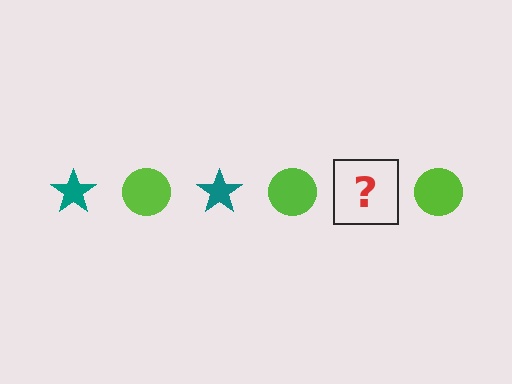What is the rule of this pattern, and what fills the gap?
The rule is that the pattern alternates between teal star and lime circle. The gap should be filled with a teal star.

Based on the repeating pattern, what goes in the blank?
The blank should be a teal star.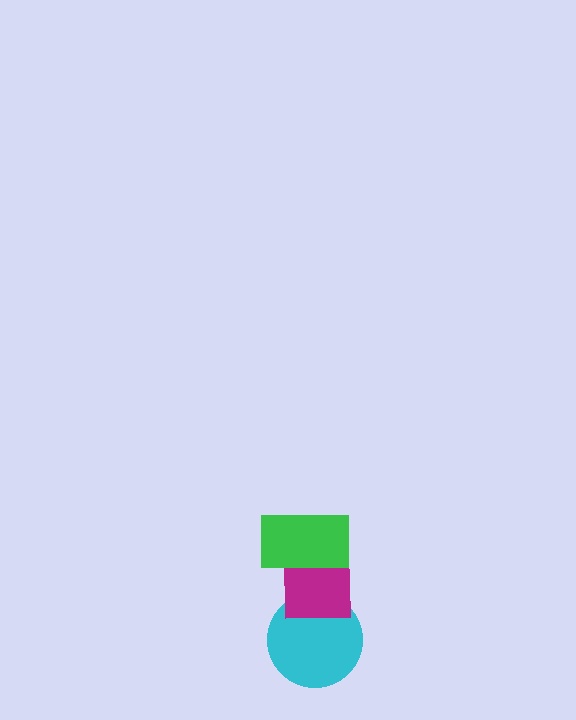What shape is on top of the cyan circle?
The magenta square is on top of the cyan circle.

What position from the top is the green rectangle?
The green rectangle is 1st from the top.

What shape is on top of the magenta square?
The green rectangle is on top of the magenta square.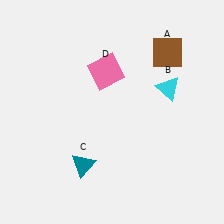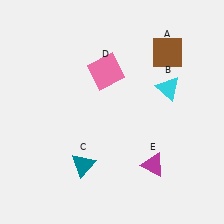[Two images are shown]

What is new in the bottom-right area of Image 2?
A magenta triangle (E) was added in the bottom-right area of Image 2.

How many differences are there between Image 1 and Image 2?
There is 1 difference between the two images.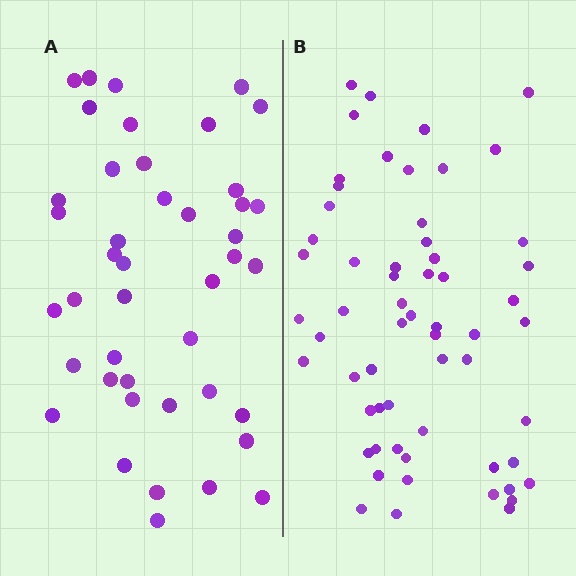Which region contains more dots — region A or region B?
Region B (the right region) has more dots.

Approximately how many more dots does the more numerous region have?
Region B has approximately 15 more dots than region A.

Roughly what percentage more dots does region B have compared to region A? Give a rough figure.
About 40% more.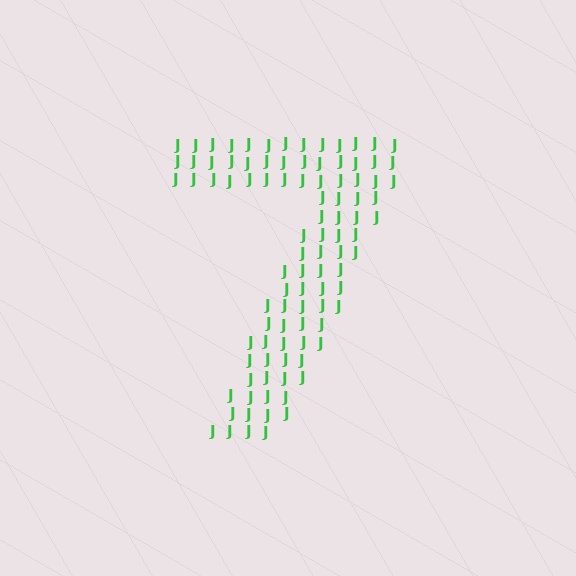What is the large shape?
The large shape is the digit 7.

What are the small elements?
The small elements are letter J's.